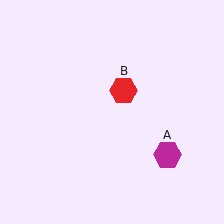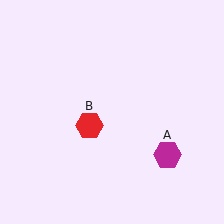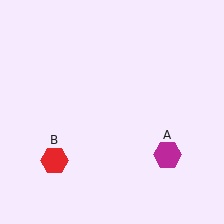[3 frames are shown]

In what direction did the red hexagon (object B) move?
The red hexagon (object B) moved down and to the left.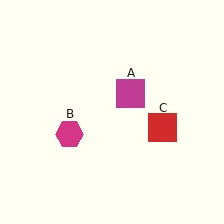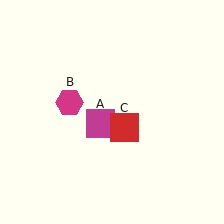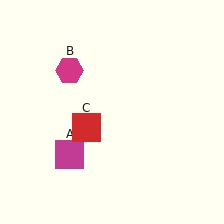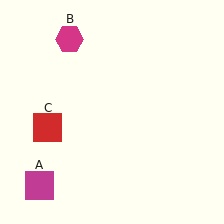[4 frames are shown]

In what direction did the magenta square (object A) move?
The magenta square (object A) moved down and to the left.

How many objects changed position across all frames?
3 objects changed position: magenta square (object A), magenta hexagon (object B), red square (object C).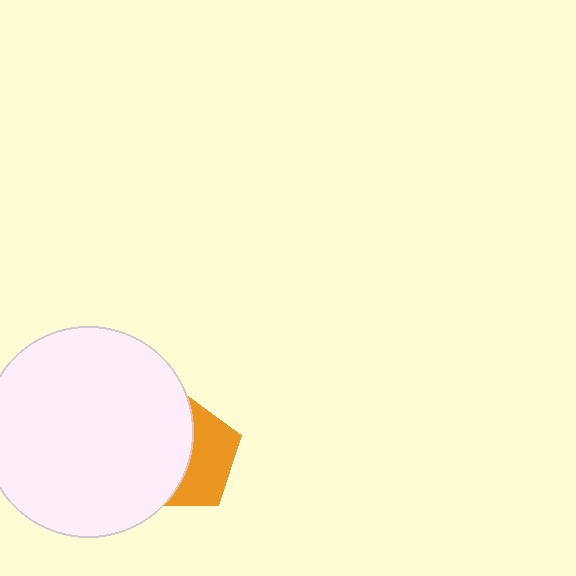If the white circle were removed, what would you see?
You would see the complete orange pentagon.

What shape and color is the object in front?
The object in front is a white circle.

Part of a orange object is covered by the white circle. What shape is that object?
It is a pentagon.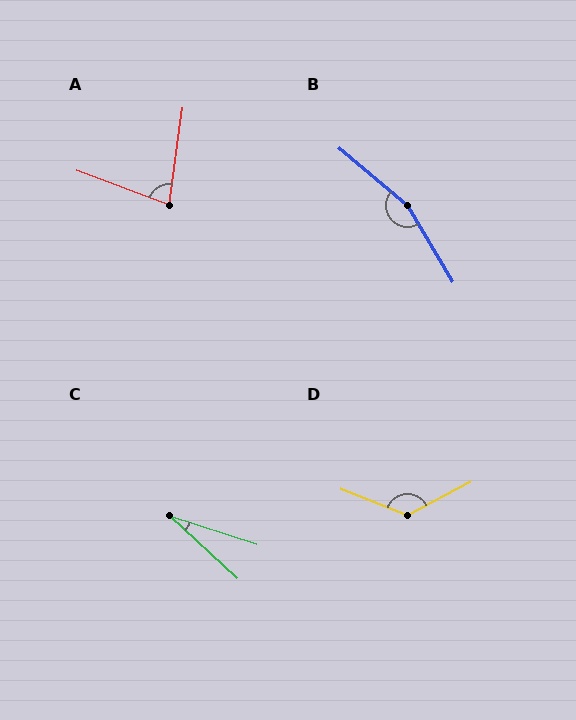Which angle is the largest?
B, at approximately 160 degrees.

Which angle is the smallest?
C, at approximately 24 degrees.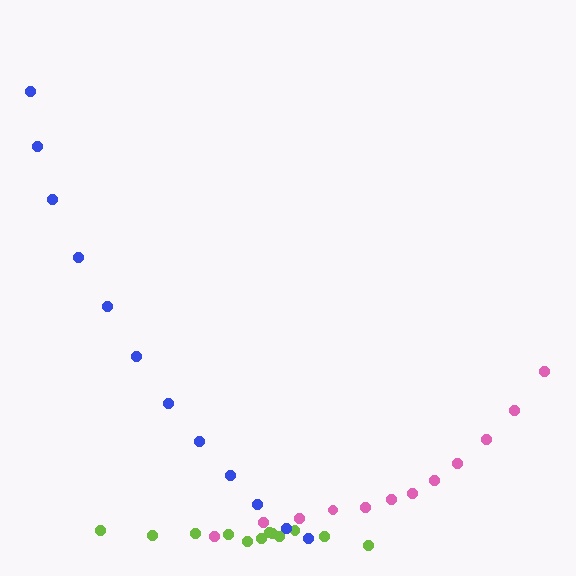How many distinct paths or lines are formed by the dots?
There are 3 distinct paths.